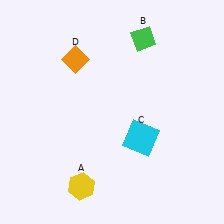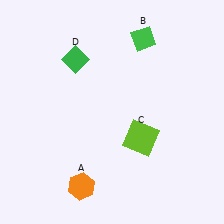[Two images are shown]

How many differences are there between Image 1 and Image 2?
There are 3 differences between the two images.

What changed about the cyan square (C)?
In Image 1, C is cyan. In Image 2, it changed to lime.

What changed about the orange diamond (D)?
In Image 1, D is orange. In Image 2, it changed to green.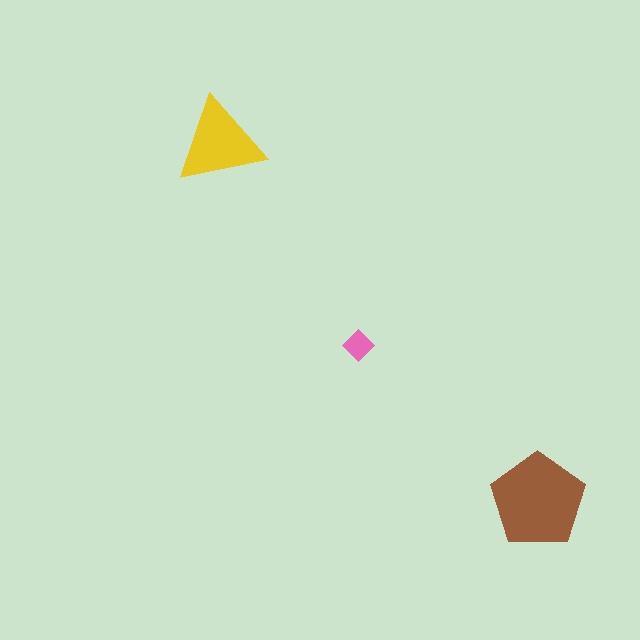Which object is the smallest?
The pink diamond.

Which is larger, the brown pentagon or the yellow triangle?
The brown pentagon.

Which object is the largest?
The brown pentagon.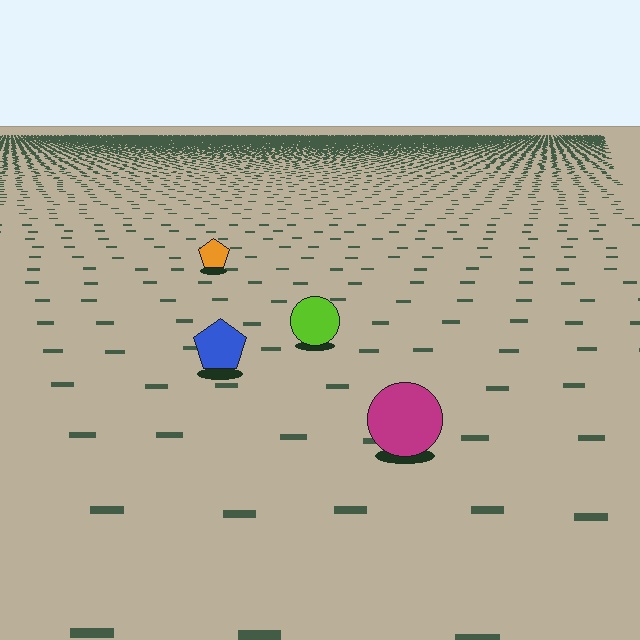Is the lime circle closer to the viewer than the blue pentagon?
No. The blue pentagon is closer — you can tell from the texture gradient: the ground texture is coarser near it.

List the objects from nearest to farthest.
From nearest to farthest: the magenta circle, the blue pentagon, the lime circle, the orange pentagon.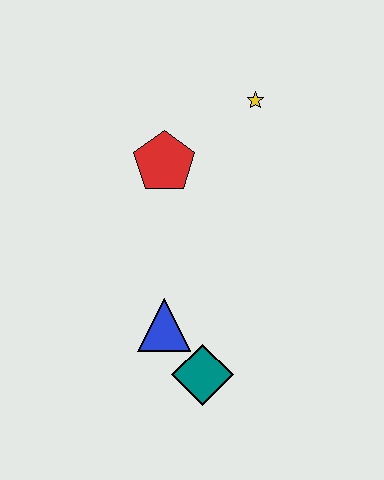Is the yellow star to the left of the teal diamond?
No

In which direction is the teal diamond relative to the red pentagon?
The teal diamond is below the red pentagon.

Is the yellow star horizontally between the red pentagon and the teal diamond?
No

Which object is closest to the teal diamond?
The blue triangle is closest to the teal diamond.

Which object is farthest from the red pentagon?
The teal diamond is farthest from the red pentagon.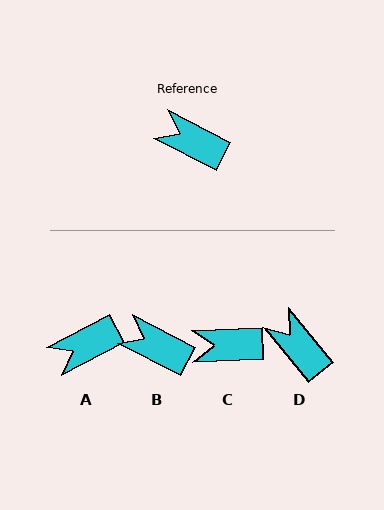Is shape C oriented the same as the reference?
No, it is off by about 30 degrees.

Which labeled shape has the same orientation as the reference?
B.